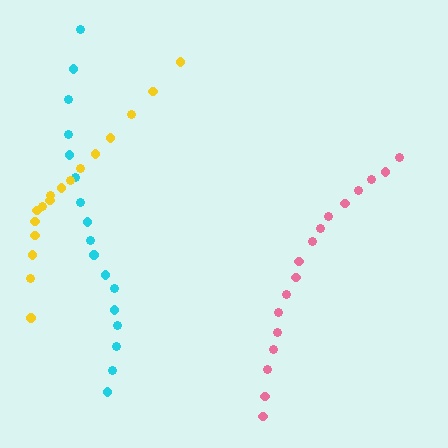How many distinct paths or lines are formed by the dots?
There are 3 distinct paths.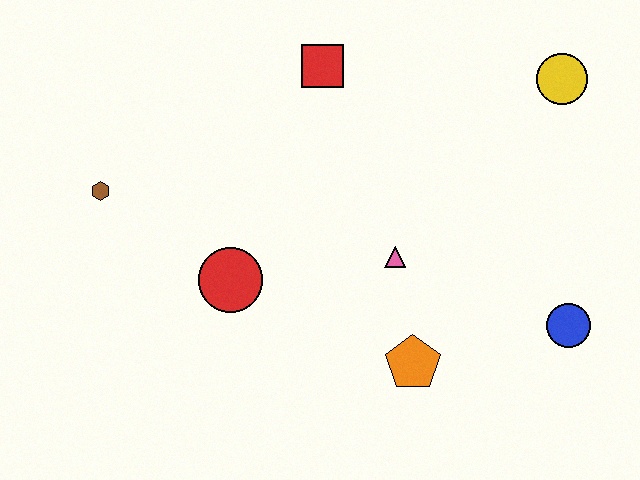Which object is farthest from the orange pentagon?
The brown hexagon is farthest from the orange pentagon.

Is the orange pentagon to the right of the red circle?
Yes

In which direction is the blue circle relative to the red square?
The blue circle is below the red square.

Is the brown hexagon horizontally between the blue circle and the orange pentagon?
No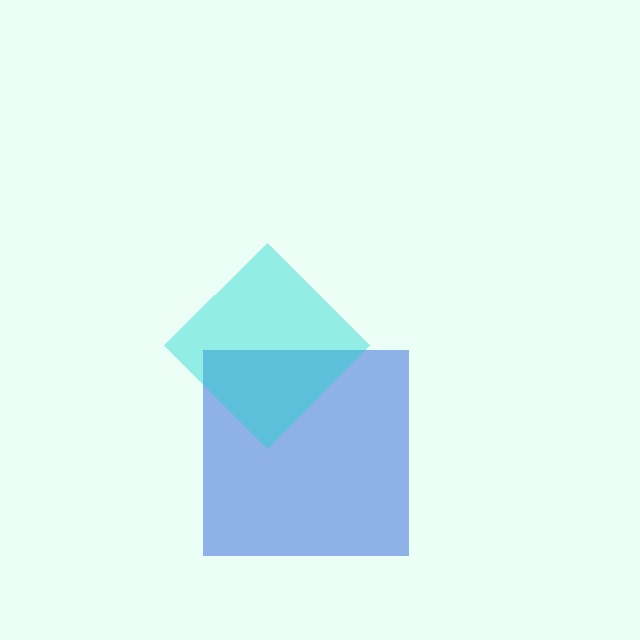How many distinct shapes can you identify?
There are 2 distinct shapes: a blue square, a cyan diamond.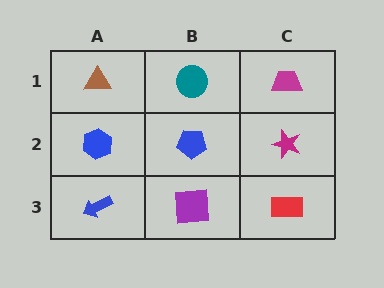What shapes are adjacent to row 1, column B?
A blue pentagon (row 2, column B), a brown triangle (row 1, column A), a magenta trapezoid (row 1, column C).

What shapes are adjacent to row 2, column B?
A teal circle (row 1, column B), a purple square (row 3, column B), a blue hexagon (row 2, column A), a magenta star (row 2, column C).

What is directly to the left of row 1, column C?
A teal circle.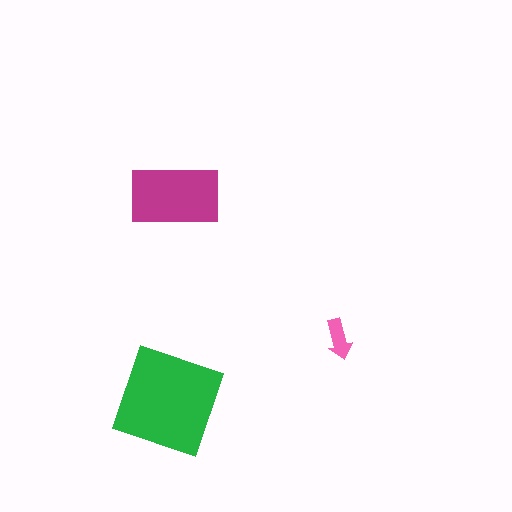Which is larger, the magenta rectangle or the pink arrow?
The magenta rectangle.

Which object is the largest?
The green square.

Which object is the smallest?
The pink arrow.